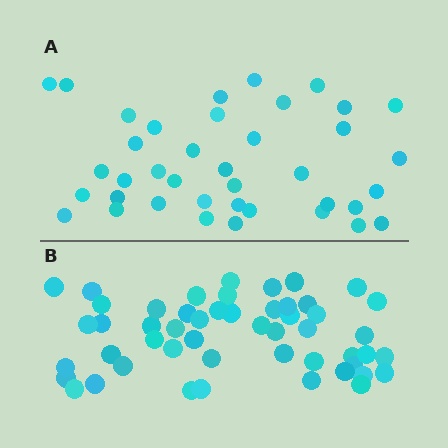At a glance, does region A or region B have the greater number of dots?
Region B (the bottom region) has more dots.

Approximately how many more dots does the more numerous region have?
Region B has roughly 12 or so more dots than region A.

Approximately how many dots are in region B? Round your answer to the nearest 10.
About 50 dots. (The exact count is 51, which rounds to 50.)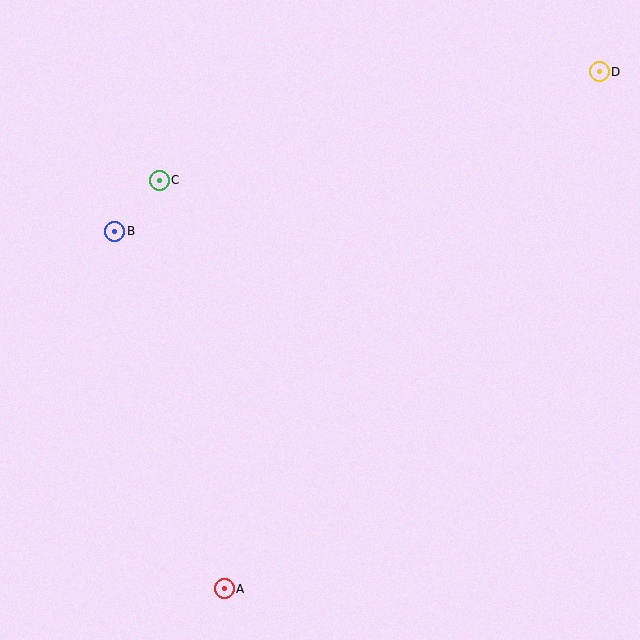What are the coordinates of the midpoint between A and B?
The midpoint between A and B is at (170, 410).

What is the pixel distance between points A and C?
The distance between A and C is 413 pixels.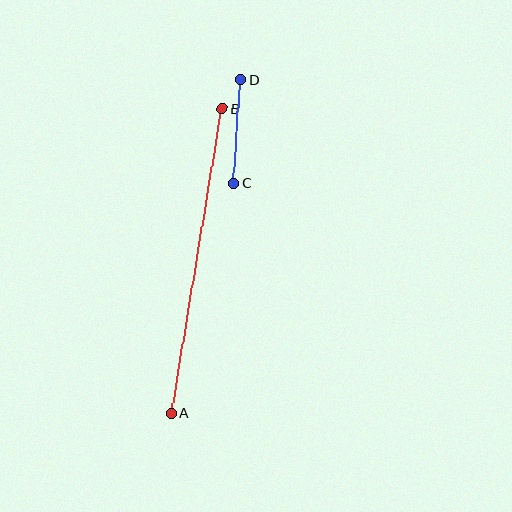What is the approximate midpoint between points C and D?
The midpoint is at approximately (237, 131) pixels.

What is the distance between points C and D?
The distance is approximately 104 pixels.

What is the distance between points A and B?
The distance is approximately 308 pixels.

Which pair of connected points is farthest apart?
Points A and B are farthest apart.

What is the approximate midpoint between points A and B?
The midpoint is at approximately (197, 261) pixels.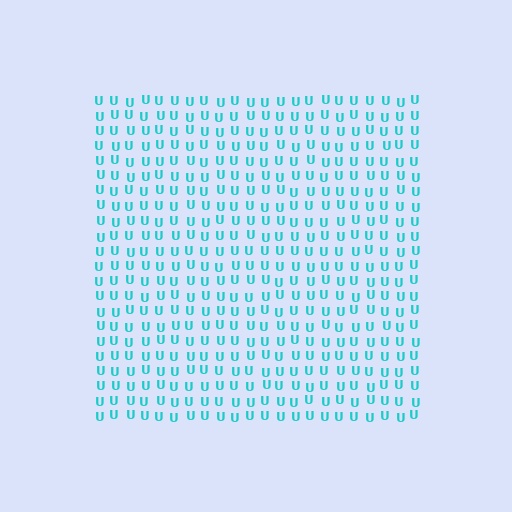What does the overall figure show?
The overall figure shows a square.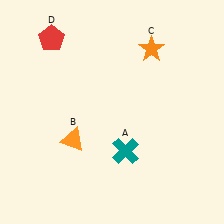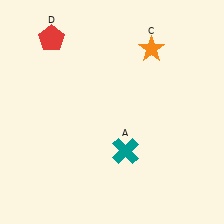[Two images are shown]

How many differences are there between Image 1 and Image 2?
There is 1 difference between the two images.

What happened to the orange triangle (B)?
The orange triangle (B) was removed in Image 2. It was in the bottom-left area of Image 1.